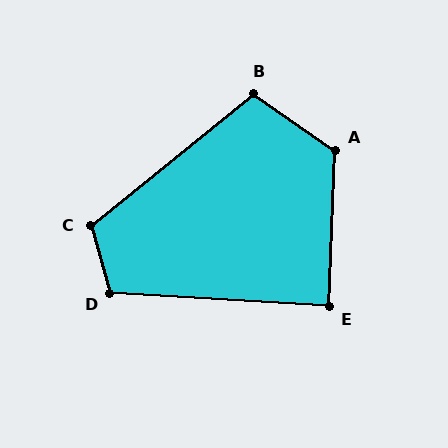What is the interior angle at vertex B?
Approximately 106 degrees (obtuse).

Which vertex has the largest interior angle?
A, at approximately 123 degrees.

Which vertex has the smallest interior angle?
E, at approximately 89 degrees.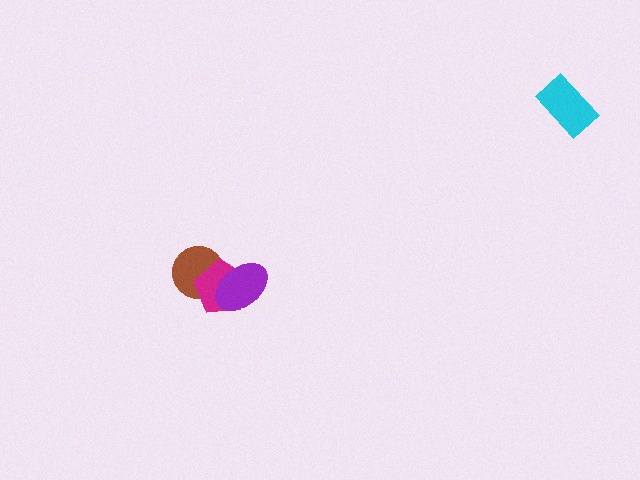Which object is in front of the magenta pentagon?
The purple ellipse is in front of the magenta pentagon.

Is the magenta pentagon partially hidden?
Yes, it is partially covered by another shape.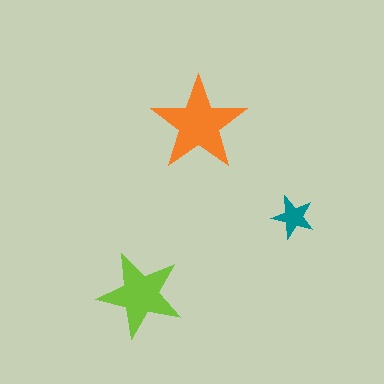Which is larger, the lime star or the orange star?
The orange one.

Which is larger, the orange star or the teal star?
The orange one.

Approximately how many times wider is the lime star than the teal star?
About 2 times wider.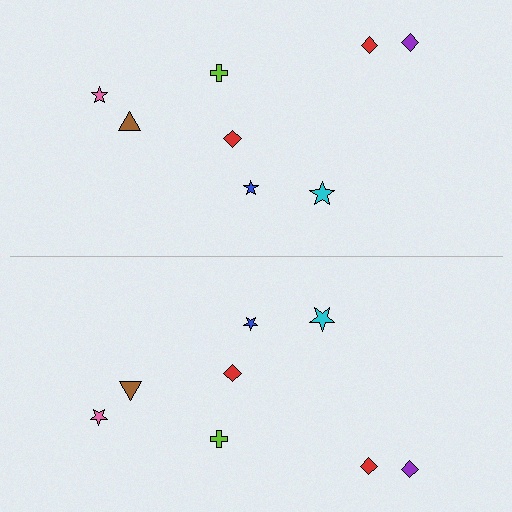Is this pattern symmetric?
Yes, this pattern has bilateral (reflection) symmetry.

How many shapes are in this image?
There are 16 shapes in this image.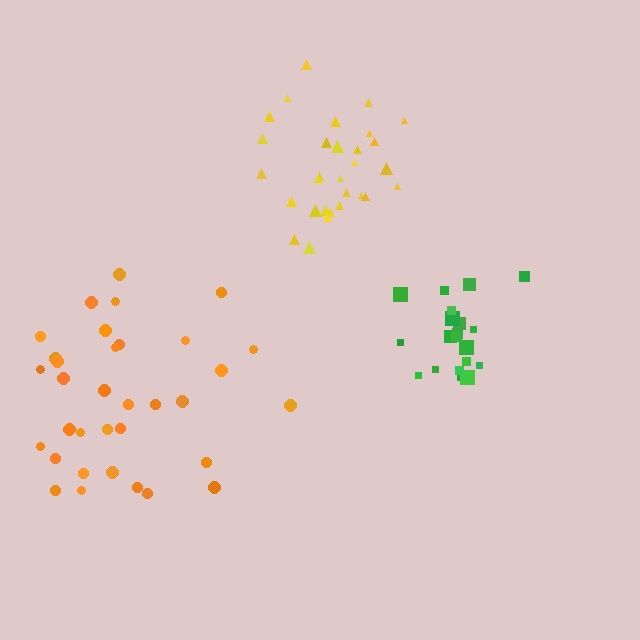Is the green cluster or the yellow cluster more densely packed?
Green.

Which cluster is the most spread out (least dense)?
Orange.